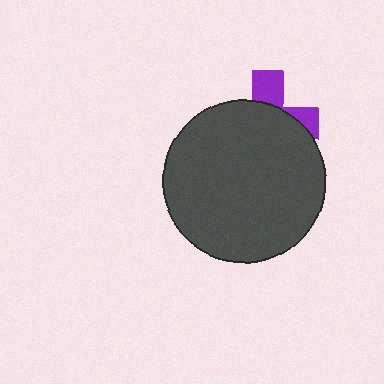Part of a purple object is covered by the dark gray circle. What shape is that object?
It is a cross.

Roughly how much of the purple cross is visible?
A small part of it is visible (roughly 31%).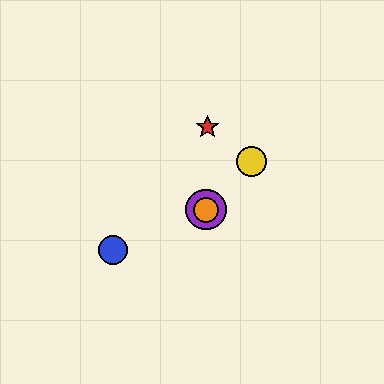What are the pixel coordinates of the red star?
The red star is at (208, 127).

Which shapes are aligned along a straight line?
The green circle, the yellow circle, the purple circle, the orange circle are aligned along a straight line.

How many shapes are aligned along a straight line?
4 shapes (the green circle, the yellow circle, the purple circle, the orange circle) are aligned along a straight line.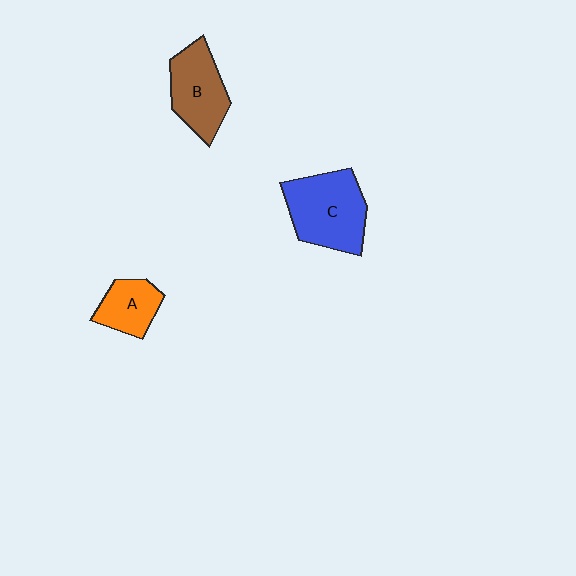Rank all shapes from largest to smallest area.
From largest to smallest: C (blue), B (brown), A (orange).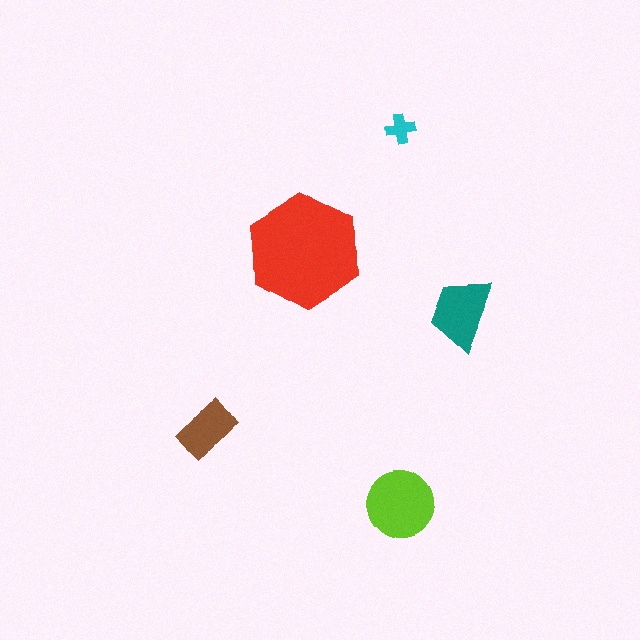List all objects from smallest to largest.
The cyan cross, the brown rectangle, the teal trapezoid, the lime circle, the red hexagon.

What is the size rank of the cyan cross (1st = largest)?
5th.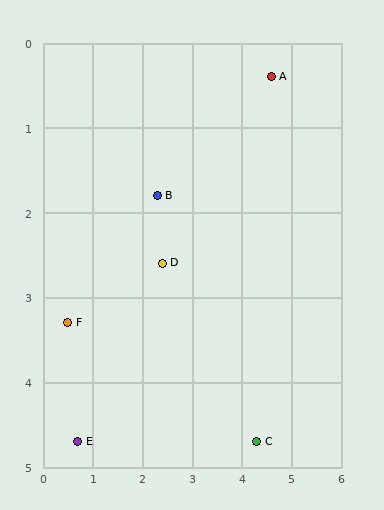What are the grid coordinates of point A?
Point A is at approximately (4.6, 0.4).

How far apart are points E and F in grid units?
Points E and F are about 1.4 grid units apart.